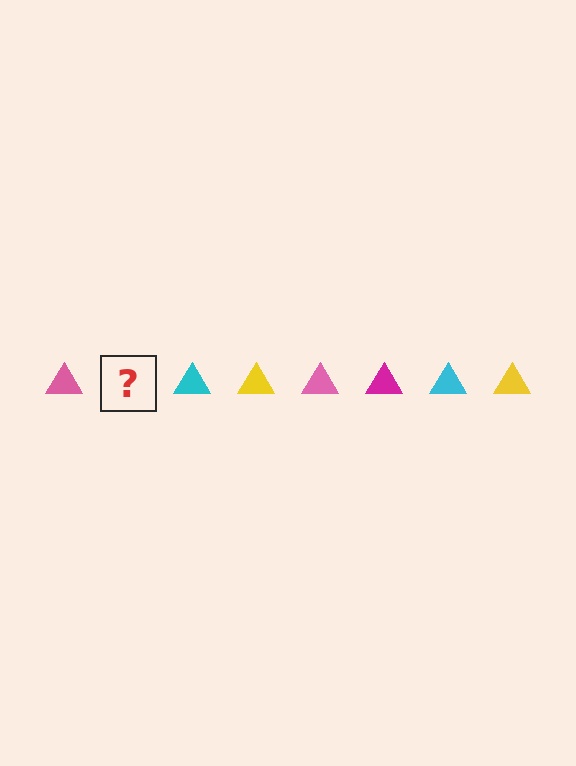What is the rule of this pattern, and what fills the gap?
The rule is that the pattern cycles through pink, magenta, cyan, yellow triangles. The gap should be filled with a magenta triangle.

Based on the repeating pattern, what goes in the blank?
The blank should be a magenta triangle.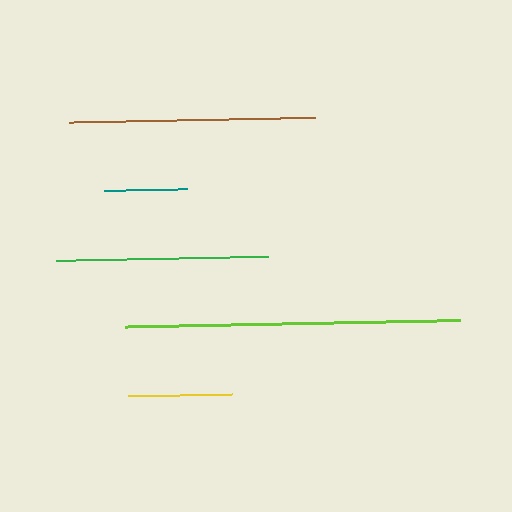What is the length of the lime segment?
The lime segment is approximately 335 pixels long.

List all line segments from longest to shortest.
From longest to shortest: lime, brown, green, yellow, teal.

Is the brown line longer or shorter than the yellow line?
The brown line is longer than the yellow line.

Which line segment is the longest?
The lime line is the longest at approximately 335 pixels.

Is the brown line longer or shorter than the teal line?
The brown line is longer than the teal line.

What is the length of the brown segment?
The brown segment is approximately 246 pixels long.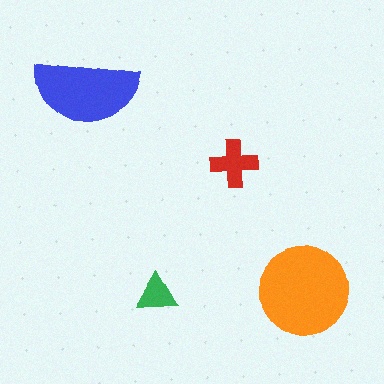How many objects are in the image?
There are 4 objects in the image.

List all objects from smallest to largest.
The green triangle, the red cross, the blue semicircle, the orange circle.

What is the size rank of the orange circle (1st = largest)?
1st.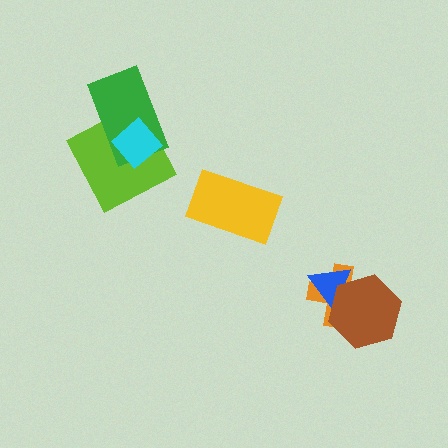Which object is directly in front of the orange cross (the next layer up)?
The blue triangle is directly in front of the orange cross.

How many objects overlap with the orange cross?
2 objects overlap with the orange cross.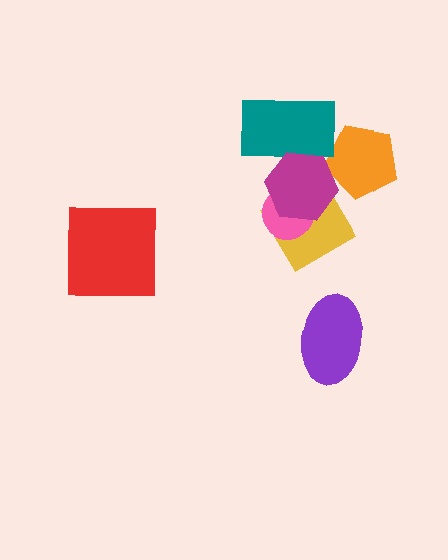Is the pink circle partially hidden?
Yes, it is partially covered by another shape.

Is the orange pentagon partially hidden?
Yes, it is partially covered by another shape.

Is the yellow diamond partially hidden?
Yes, it is partially covered by another shape.